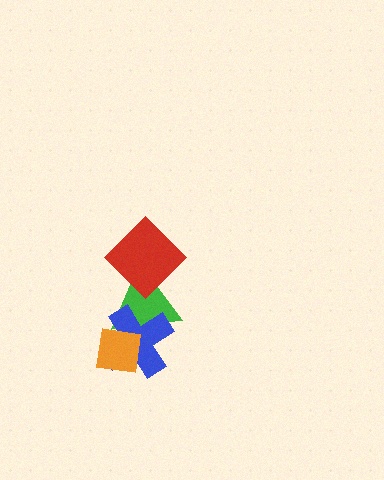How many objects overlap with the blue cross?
2 objects overlap with the blue cross.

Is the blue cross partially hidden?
Yes, it is partially covered by another shape.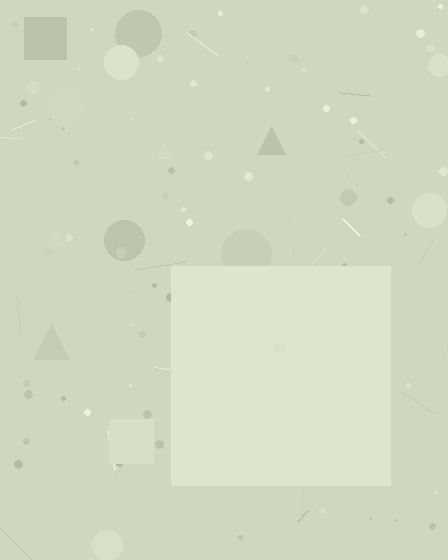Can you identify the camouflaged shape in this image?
The camouflaged shape is a square.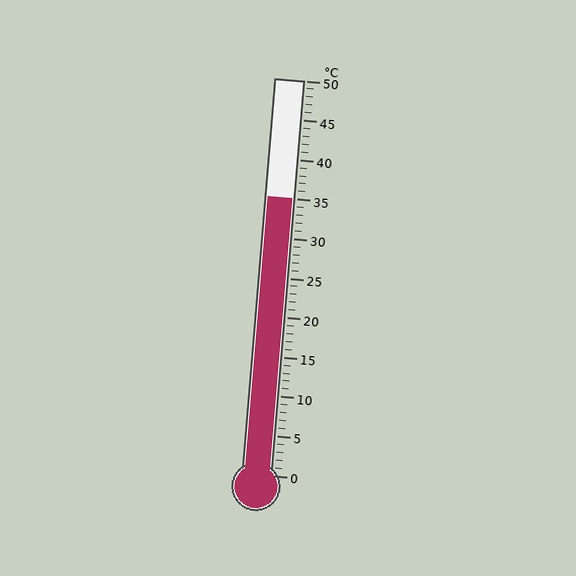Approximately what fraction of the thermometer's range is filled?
The thermometer is filled to approximately 70% of its range.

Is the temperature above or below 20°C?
The temperature is above 20°C.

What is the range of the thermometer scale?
The thermometer scale ranges from 0°C to 50°C.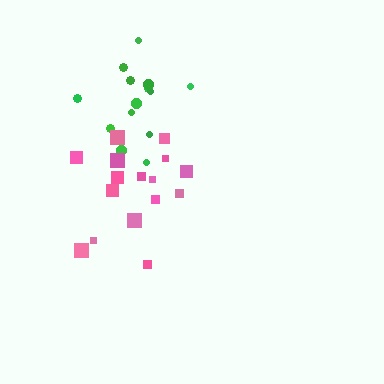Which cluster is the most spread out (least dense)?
Pink.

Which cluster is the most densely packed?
Green.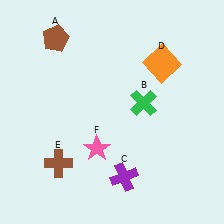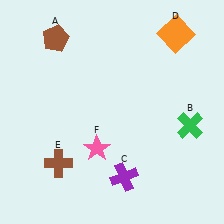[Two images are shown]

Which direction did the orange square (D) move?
The orange square (D) moved up.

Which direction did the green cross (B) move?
The green cross (B) moved right.